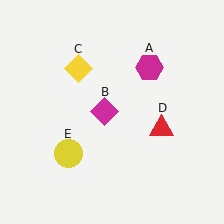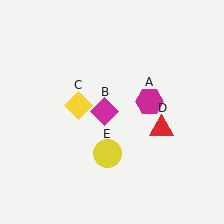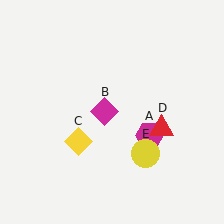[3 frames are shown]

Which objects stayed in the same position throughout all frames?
Magenta diamond (object B) and red triangle (object D) remained stationary.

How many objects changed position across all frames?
3 objects changed position: magenta hexagon (object A), yellow diamond (object C), yellow circle (object E).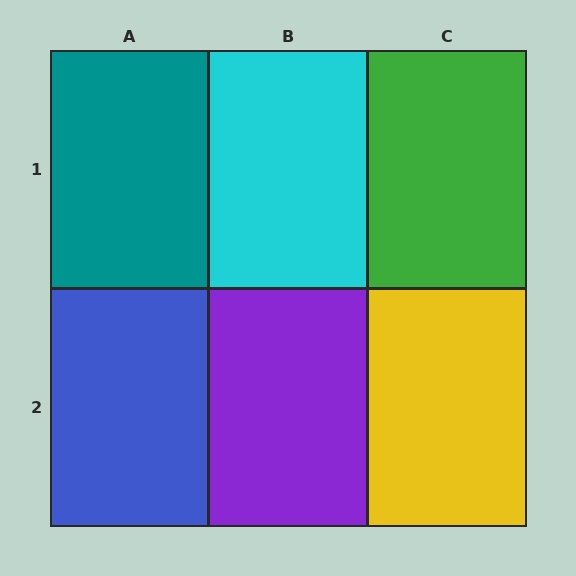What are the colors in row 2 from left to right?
Blue, purple, yellow.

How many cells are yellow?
1 cell is yellow.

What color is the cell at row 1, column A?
Teal.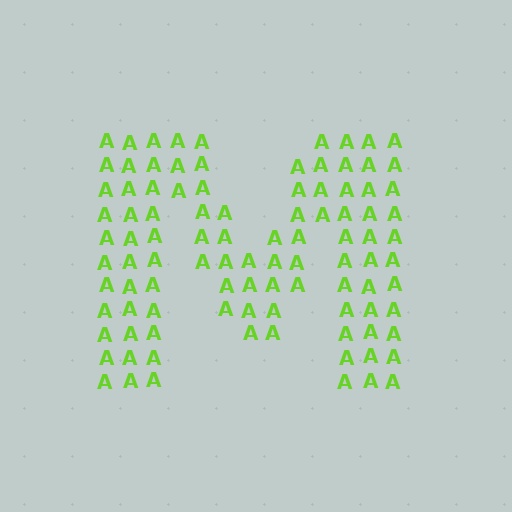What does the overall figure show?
The overall figure shows the letter M.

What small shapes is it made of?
It is made of small letter A's.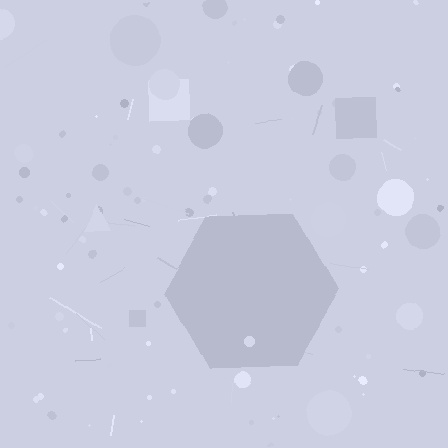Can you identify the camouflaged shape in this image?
The camouflaged shape is a hexagon.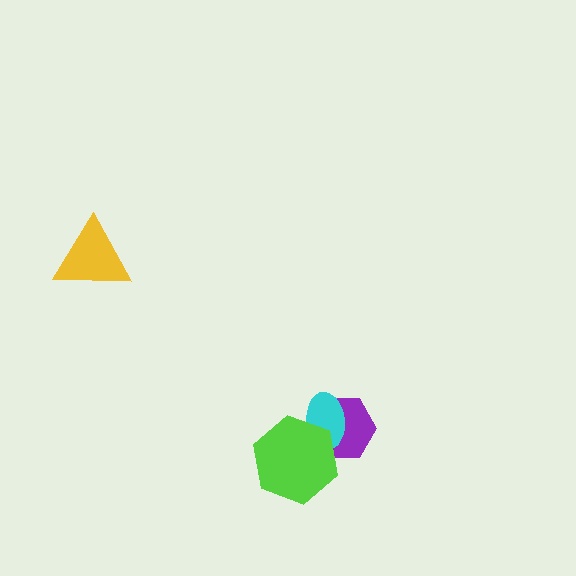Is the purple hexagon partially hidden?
Yes, it is partially covered by another shape.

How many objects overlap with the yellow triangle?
0 objects overlap with the yellow triangle.